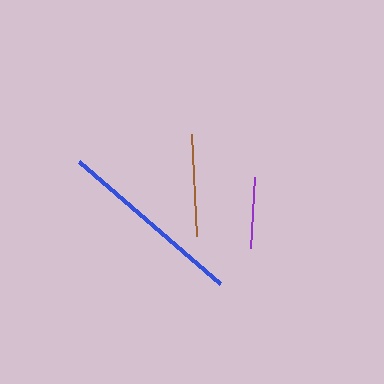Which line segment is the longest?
The blue line is the longest at approximately 187 pixels.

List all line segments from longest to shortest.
From longest to shortest: blue, brown, purple.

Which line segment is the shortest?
The purple line is the shortest at approximately 71 pixels.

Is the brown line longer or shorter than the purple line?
The brown line is longer than the purple line.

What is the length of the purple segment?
The purple segment is approximately 71 pixels long.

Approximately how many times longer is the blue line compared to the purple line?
The blue line is approximately 2.6 times the length of the purple line.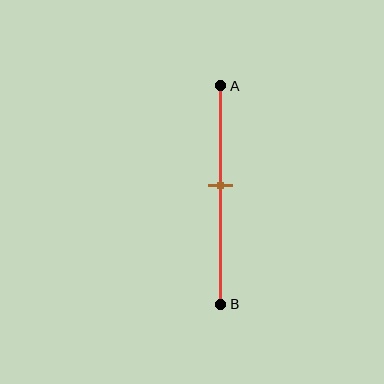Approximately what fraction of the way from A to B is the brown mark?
The brown mark is approximately 45% of the way from A to B.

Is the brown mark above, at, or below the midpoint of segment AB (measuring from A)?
The brown mark is above the midpoint of segment AB.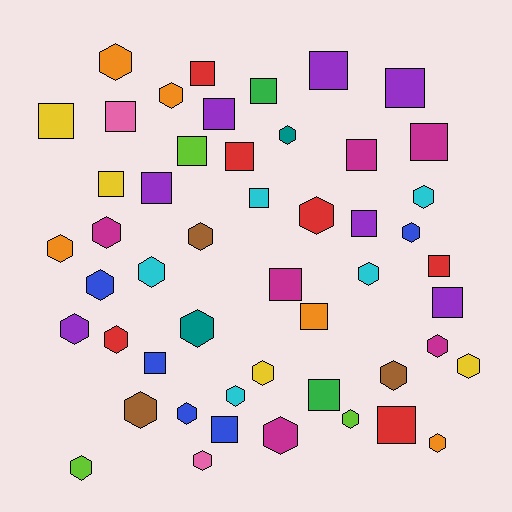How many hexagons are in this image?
There are 27 hexagons.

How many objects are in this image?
There are 50 objects.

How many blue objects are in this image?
There are 5 blue objects.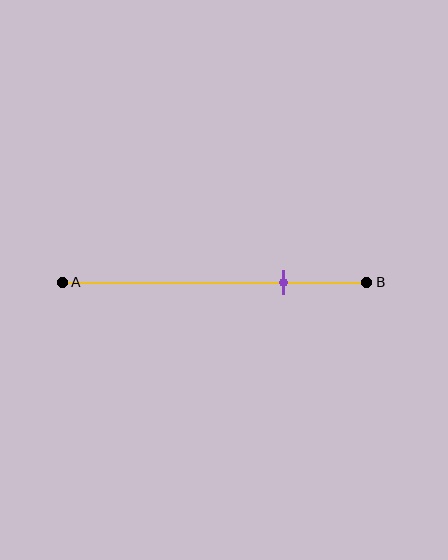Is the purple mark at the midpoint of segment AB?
No, the mark is at about 75% from A, not at the 50% midpoint.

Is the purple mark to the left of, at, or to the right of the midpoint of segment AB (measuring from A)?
The purple mark is to the right of the midpoint of segment AB.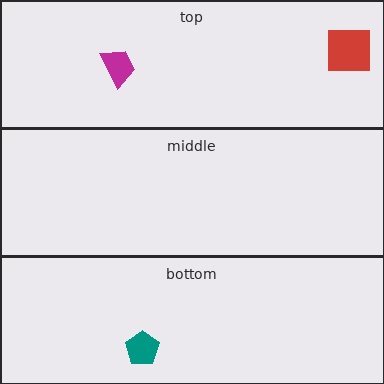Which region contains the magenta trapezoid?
The top region.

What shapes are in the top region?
The magenta trapezoid, the red square.